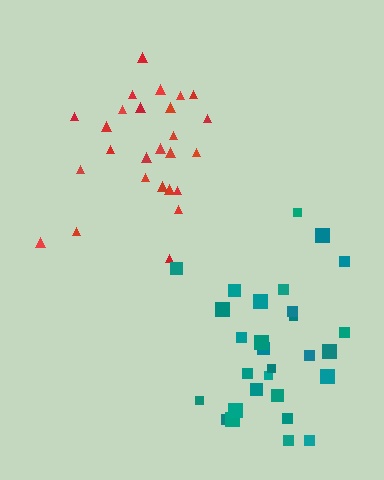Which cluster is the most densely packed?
Red.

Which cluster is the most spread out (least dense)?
Teal.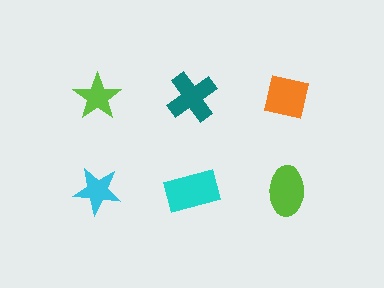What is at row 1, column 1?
A lime star.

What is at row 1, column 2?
A teal cross.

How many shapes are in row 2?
3 shapes.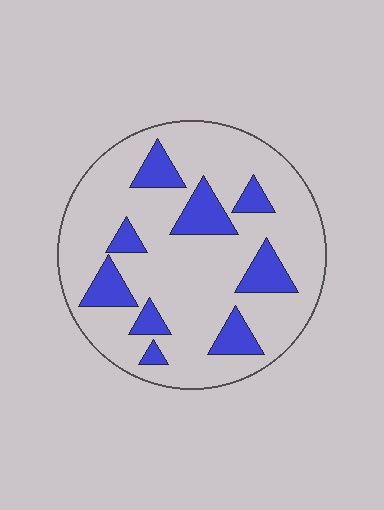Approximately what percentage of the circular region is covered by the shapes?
Approximately 20%.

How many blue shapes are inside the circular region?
9.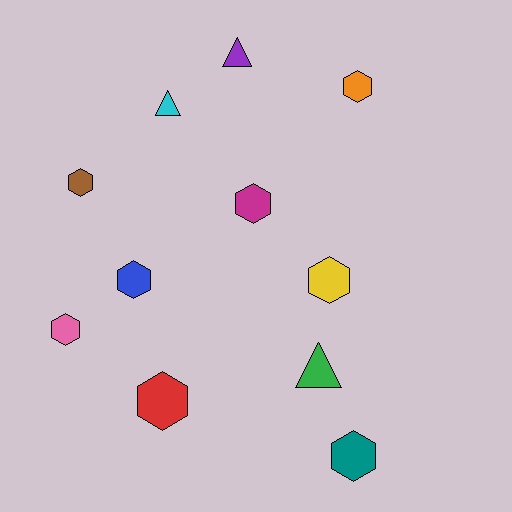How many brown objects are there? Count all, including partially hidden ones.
There is 1 brown object.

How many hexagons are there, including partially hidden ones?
There are 8 hexagons.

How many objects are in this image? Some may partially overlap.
There are 11 objects.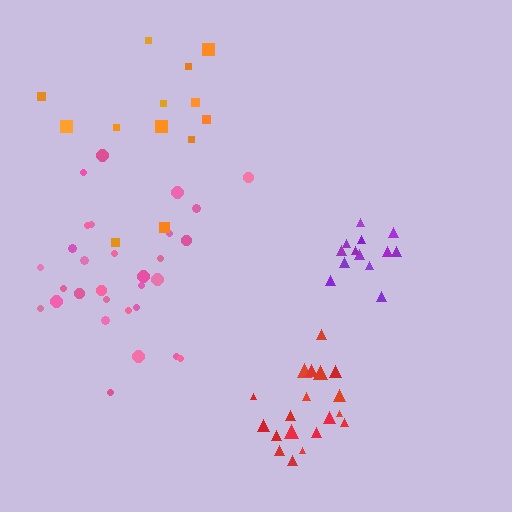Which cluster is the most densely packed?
Purple.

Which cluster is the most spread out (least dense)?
Orange.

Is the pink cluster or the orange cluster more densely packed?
Pink.